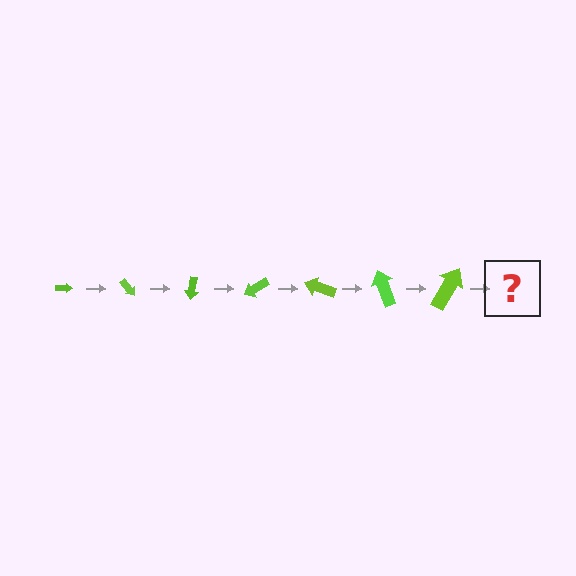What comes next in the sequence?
The next element should be an arrow, larger than the previous one and rotated 350 degrees from the start.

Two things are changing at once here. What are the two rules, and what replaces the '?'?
The two rules are that the arrow grows larger each step and it rotates 50 degrees each step. The '?' should be an arrow, larger than the previous one and rotated 350 degrees from the start.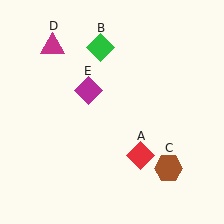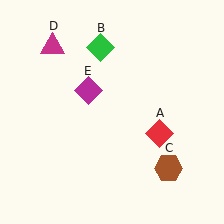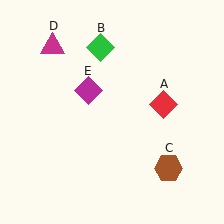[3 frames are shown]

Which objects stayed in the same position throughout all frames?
Green diamond (object B) and brown hexagon (object C) and magenta triangle (object D) and magenta diamond (object E) remained stationary.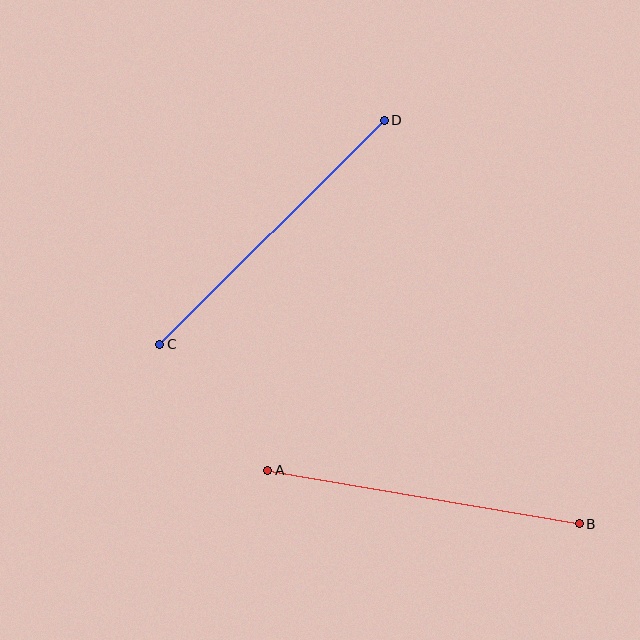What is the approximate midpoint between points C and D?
The midpoint is at approximately (272, 232) pixels.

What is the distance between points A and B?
The distance is approximately 316 pixels.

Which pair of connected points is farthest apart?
Points C and D are farthest apart.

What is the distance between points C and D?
The distance is approximately 317 pixels.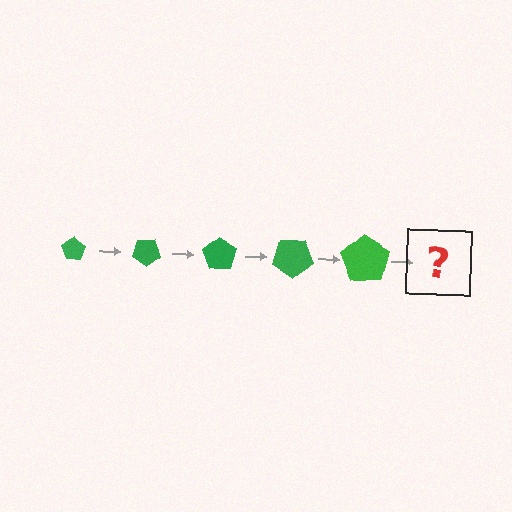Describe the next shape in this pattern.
It should be a pentagon, larger than the previous one and rotated 175 degrees from the start.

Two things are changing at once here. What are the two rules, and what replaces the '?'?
The two rules are that the pentagon grows larger each step and it rotates 35 degrees each step. The '?' should be a pentagon, larger than the previous one and rotated 175 degrees from the start.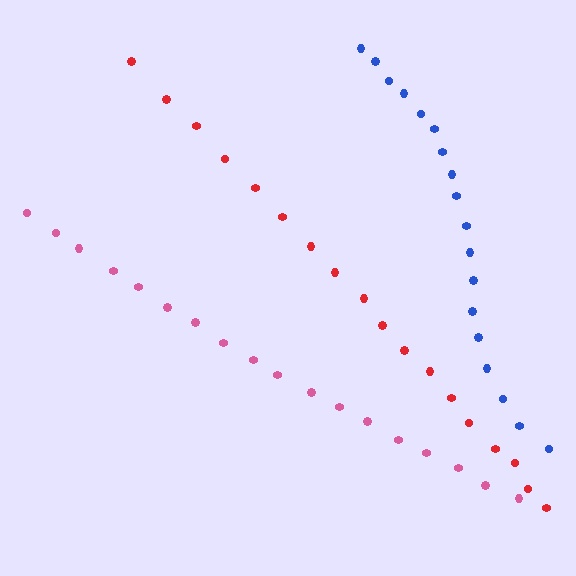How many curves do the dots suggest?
There are 3 distinct paths.